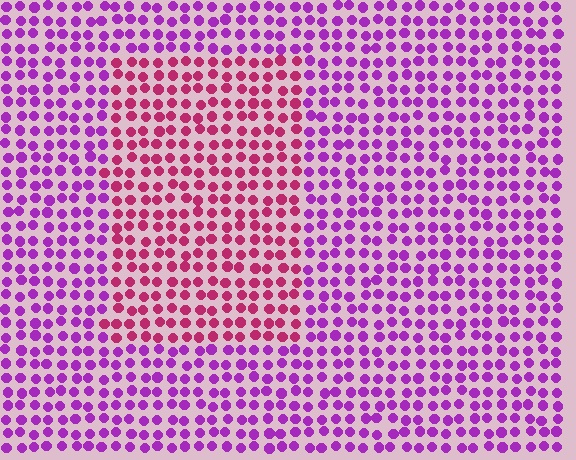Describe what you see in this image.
The image is filled with small purple elements in a uniform arrangement. A rectangle-shaped region is visible where the elements are tinted to a slightly different hue, forming a subtle color boundary.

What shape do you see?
I see a rectangle.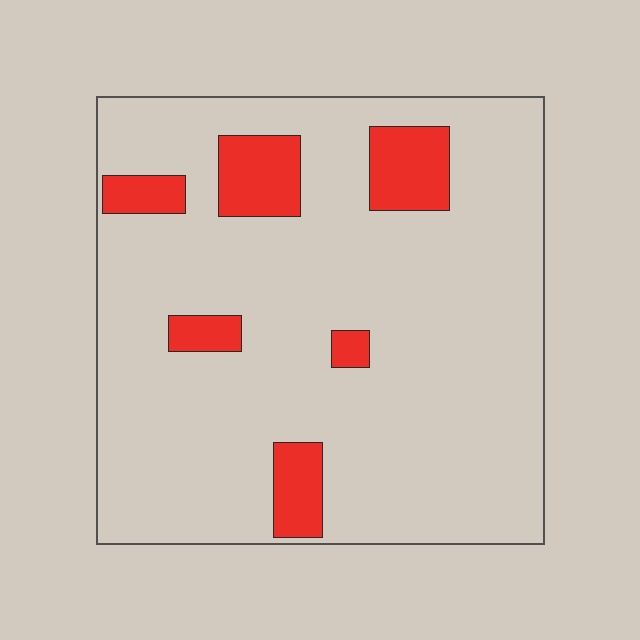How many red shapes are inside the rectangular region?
6.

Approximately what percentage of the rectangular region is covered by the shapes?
Approximately 15%.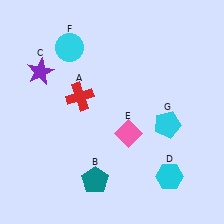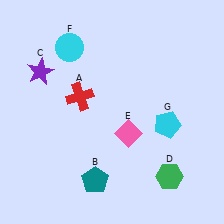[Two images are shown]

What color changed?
The hexagon (D) changed from cyan in Image 1 to green in Image 2.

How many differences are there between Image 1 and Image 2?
There is 1 difference between the two images.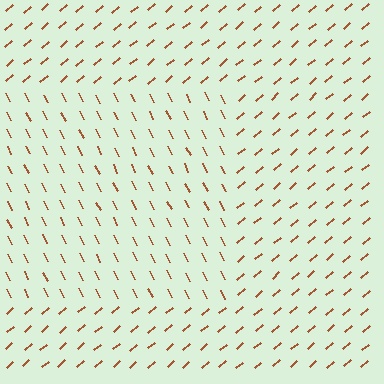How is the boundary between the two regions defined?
The boundary is defined purely by a change in line orientation (approximately 76 degrees difference). All lines are the same color and thickness.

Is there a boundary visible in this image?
Yes, there is a texture boundary formed by a change in line orientation.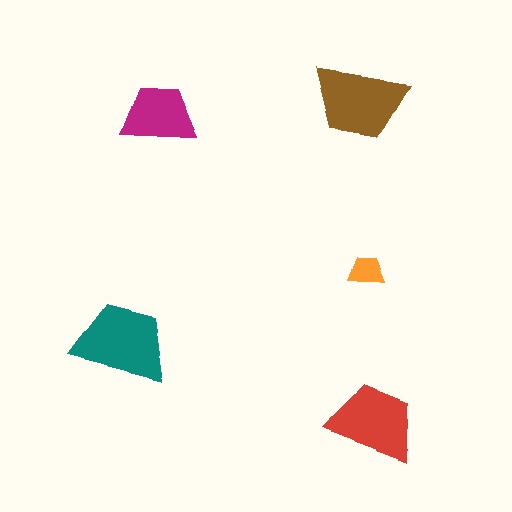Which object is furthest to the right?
The red trapezoid is rightmost.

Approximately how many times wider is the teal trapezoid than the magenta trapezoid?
About 1.5 times wider.